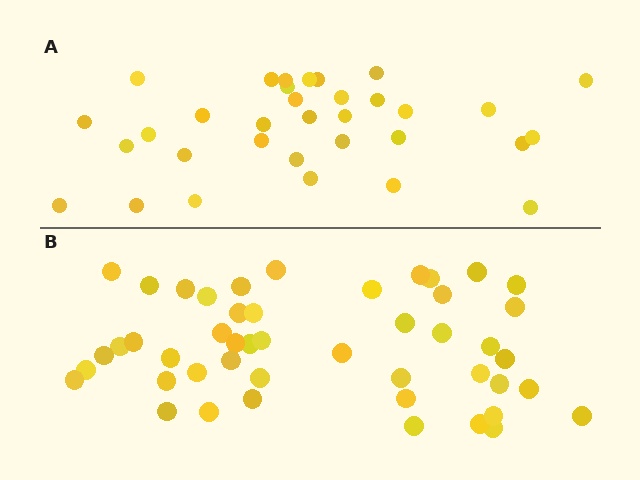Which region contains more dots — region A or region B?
Region B (the bottom region) has more dots.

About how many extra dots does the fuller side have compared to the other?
Region B has approximately 15 more dots than region A.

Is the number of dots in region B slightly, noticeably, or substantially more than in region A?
Region B has noticeably more, but not dramatically so. The ratio is roughly 1.4 to 1.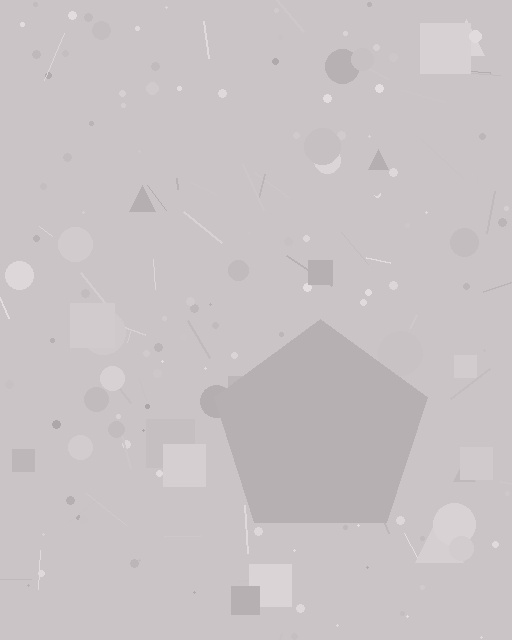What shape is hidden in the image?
A pentagon is hidden in the image.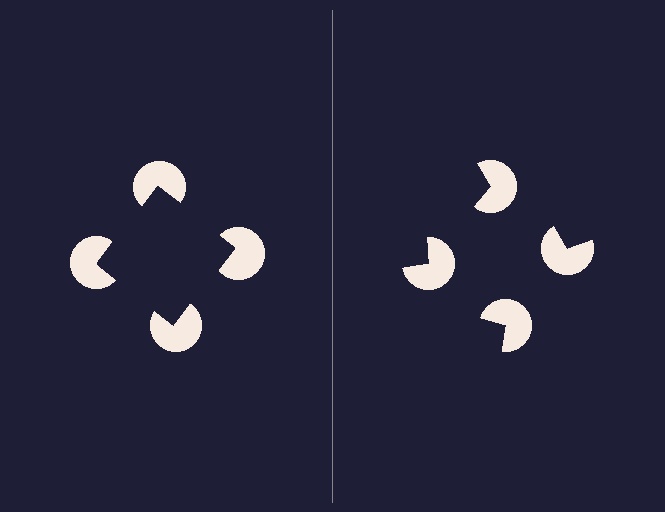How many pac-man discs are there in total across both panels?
8 — 4 on each side.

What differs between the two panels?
The pac-man discs are positioned identically on both sides; only the wedge orientations differ. On the left they align to a square; on the right they are misaligned.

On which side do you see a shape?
An illusory square appears on the left side. On the right side the wedge cuts are rotated, so no coherent shape forms.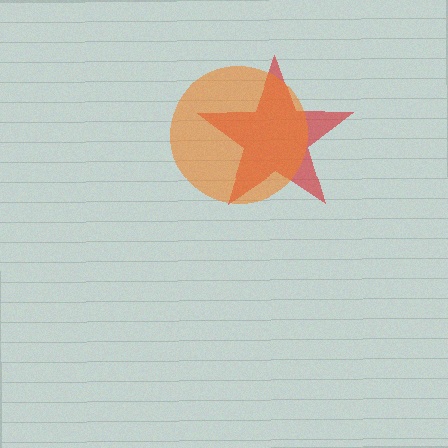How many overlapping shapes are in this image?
There are 2 overlapping shapes in the image.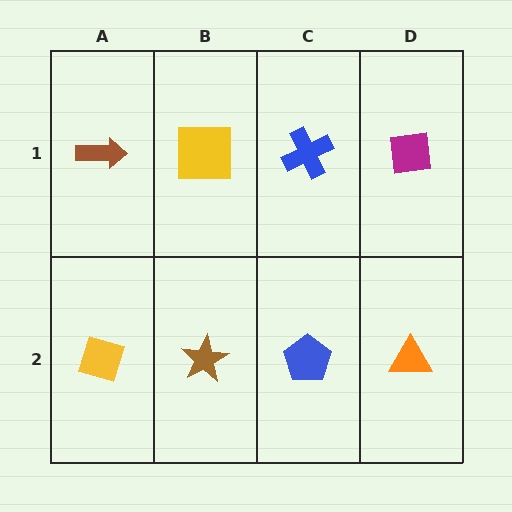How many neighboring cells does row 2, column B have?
3.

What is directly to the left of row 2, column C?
A brown star.